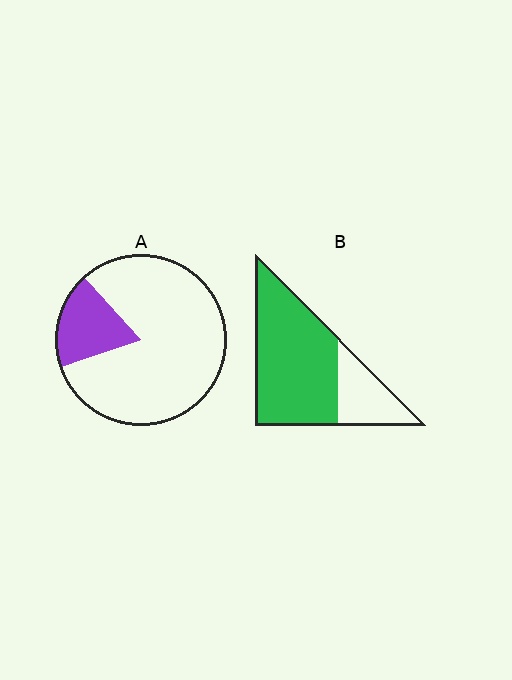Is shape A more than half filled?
No.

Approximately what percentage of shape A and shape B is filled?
A is approximately 20% and B is approximately 75%.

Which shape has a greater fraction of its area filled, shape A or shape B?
Shape B.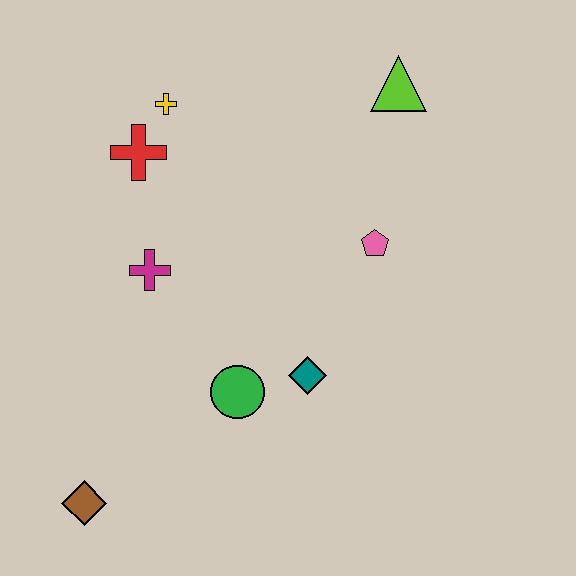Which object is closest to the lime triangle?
The pink pentagon is closest to the lime triangle.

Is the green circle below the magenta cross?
Yes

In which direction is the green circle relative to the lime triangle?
The green circle is below the lime triangle.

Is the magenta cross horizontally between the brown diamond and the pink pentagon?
Yes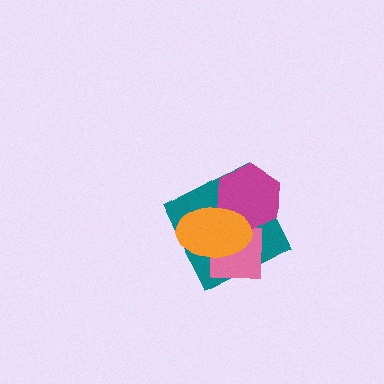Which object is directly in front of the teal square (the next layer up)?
The pink square is directly in front of the teal square.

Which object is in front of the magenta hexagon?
The orange ellipse is in front of the magenta hexagon.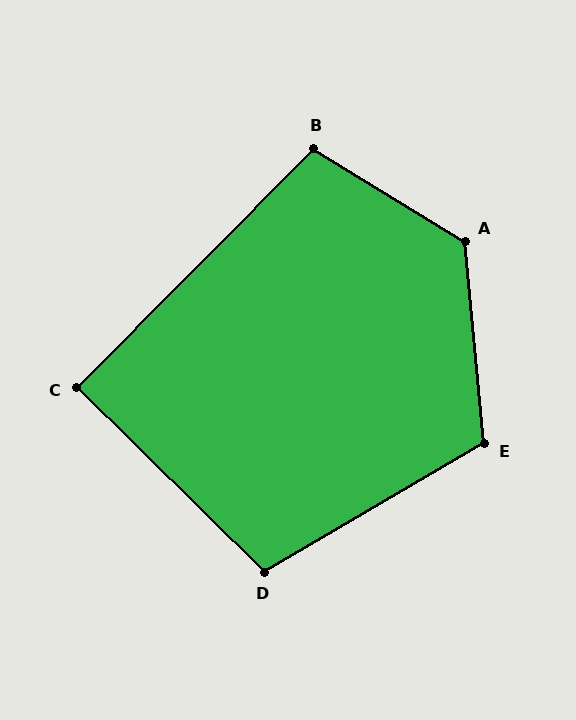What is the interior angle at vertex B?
Approximately 103 degrees (obtuse).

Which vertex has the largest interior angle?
A, at approximately 127 degrees.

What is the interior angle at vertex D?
Approximately 105 degrees (obtuse).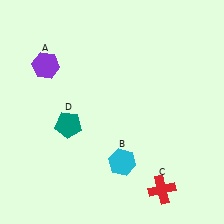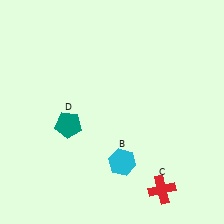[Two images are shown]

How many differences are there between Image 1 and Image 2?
There is 1 difference between the two images.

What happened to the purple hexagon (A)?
The purple hexagon (A) was removed in Image 2. It was in the top-left area of Image 1.